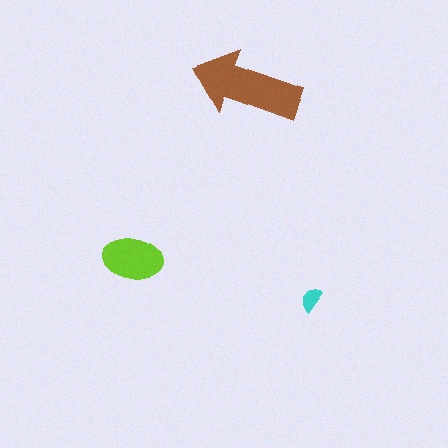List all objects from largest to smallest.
The brown arrow, the lime ellipse, the cyan semicircle.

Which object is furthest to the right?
The cyan semicircle is rightmost.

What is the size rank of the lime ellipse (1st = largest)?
2nd.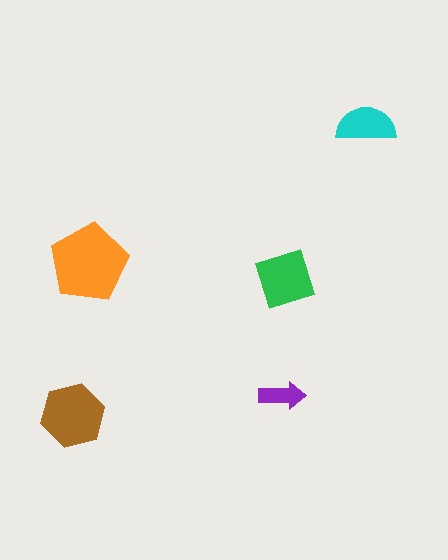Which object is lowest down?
The brown hexagon is bottommost.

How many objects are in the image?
There are 5 objects in the image.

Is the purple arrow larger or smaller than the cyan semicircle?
Smaller.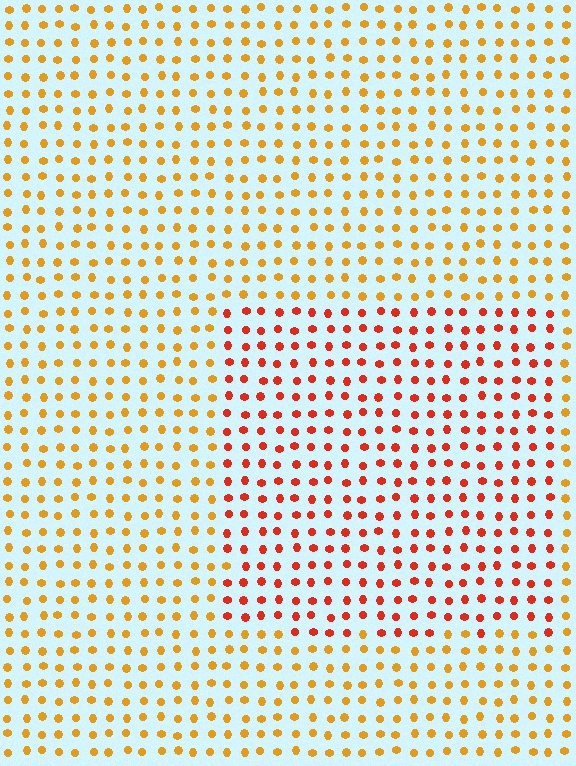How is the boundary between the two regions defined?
The boundary is defined purely by a slight shift in hue (about 33 degrees). Spacing, size, and orientation are identical on both sides.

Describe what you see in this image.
The image is filled with small orange elements in a uniform arrangement. A rectangle-shaped region is visible where the elements are tinted to a slightly different hue, forming a subtle color boundary.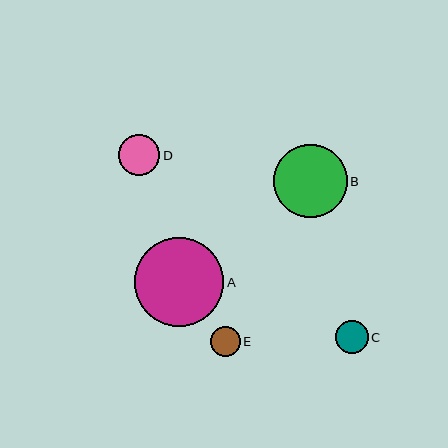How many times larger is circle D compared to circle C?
Circle D is approximately 1.2 times the size of circle C.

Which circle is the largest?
Circle A is the largest with a size of approximately 89 pixels.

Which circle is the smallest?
Circle E is the smallest with a size of approximately 30 pixels.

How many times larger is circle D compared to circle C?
Circle D is approximately 1.2 times the size of circle C.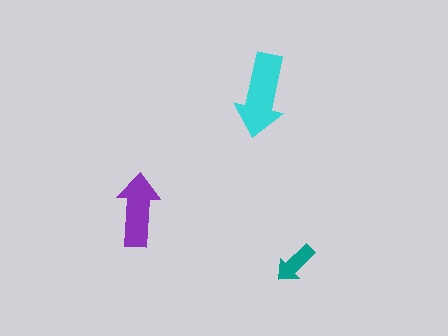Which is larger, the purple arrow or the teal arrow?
The purple one.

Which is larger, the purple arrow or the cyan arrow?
The cyan one.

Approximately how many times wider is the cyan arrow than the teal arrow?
About 2 times wider.